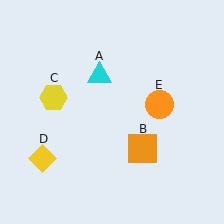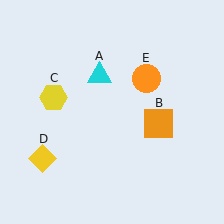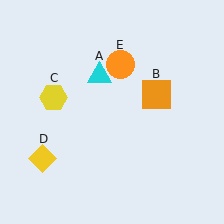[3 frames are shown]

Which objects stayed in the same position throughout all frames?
Cyan triangle (object A) and yellow hexagon (object C) and yellow diamond (object D) remained stationary.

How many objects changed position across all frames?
2 objects changed position: orange square (object B), orange circle (object E).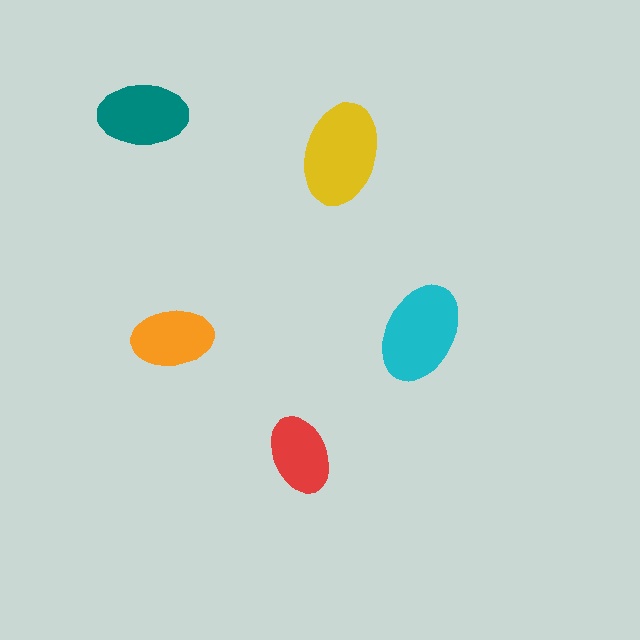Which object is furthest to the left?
The teal ellipse is leftmost.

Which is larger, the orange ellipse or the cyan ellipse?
The cyan one.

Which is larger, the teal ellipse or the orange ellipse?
The teal one.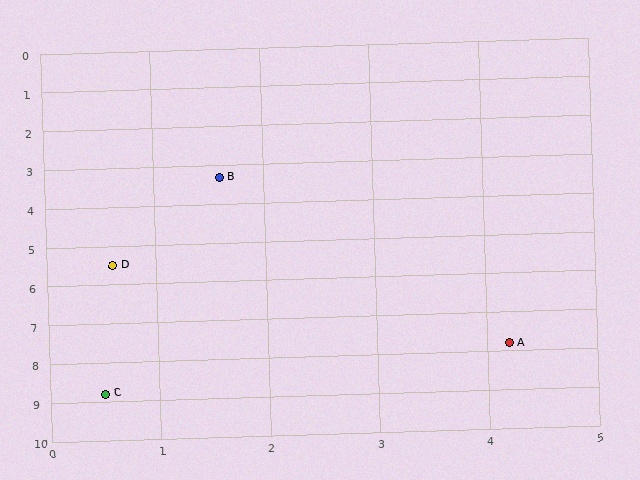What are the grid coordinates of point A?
Point A is at approximately (4.2, 7.8).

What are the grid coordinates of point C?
Point C is at approximately (0.5, 8.8).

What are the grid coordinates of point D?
Point D is at approximately (0.6, 5.5).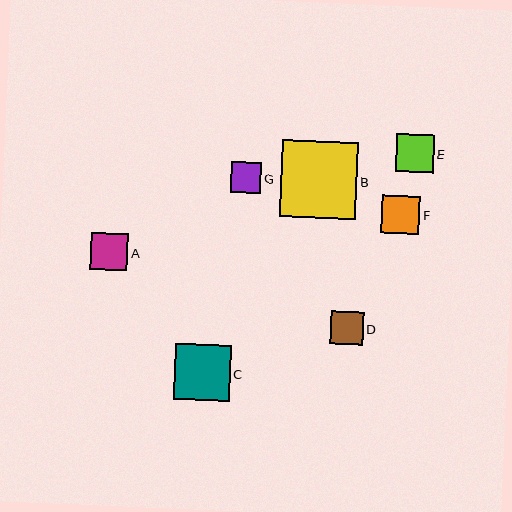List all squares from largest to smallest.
From largest to smallest: B, C, F, E, A, D, G.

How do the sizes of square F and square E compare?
Square F and square E are approximately the same size.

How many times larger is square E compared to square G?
Square E is approximately 1.3 times the size of square G.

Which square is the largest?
Square B is the largest with a size of approximately 77 pixels.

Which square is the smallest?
Square G is the smallest with a size of approximately 31 pixels.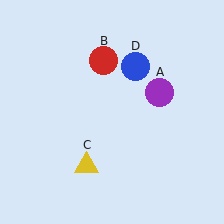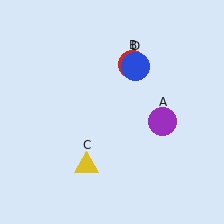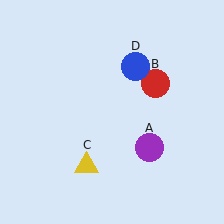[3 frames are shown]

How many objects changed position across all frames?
2 objects changed position: purple circle (object A), red circle (object B).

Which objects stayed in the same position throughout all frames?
Yellow triangle (object C) and blue circle (object D) remained stationary.